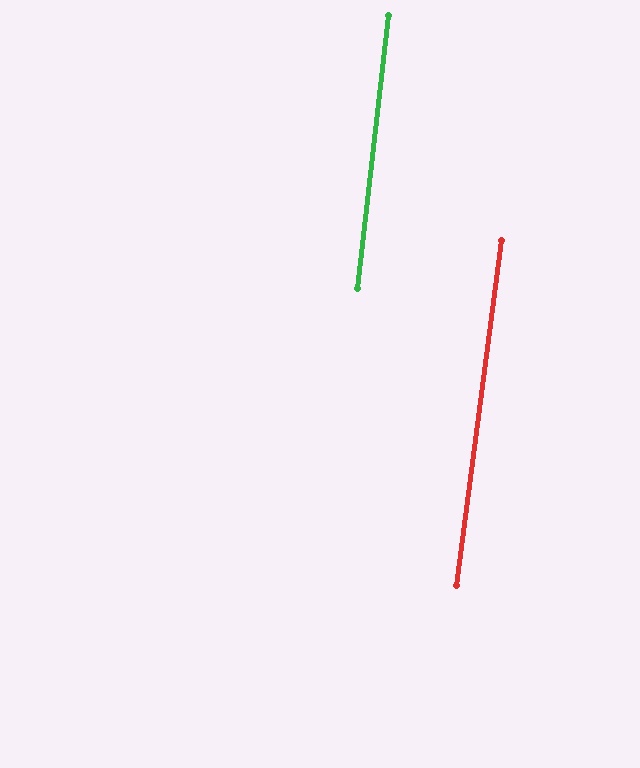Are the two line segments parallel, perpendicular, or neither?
Parallel — their directions differ by only 0.9°.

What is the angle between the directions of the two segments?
Approximately 1 degree.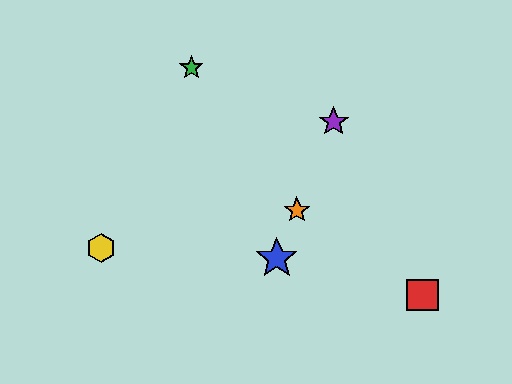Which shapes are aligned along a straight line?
The blue star, the purple star, the orange star are aligned along a straight line.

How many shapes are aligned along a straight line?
3 shapes (the blue star, the purple star, the orange star) are aligned along a straight line.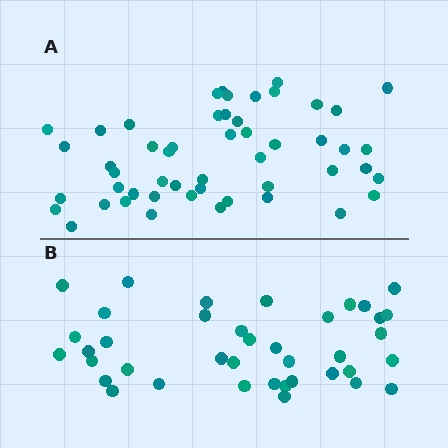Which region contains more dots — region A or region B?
Region A (the top region) has more dots.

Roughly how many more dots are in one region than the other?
Region A has roughly 12 or so more dots than region B.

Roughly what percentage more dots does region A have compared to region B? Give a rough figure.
About 30% more.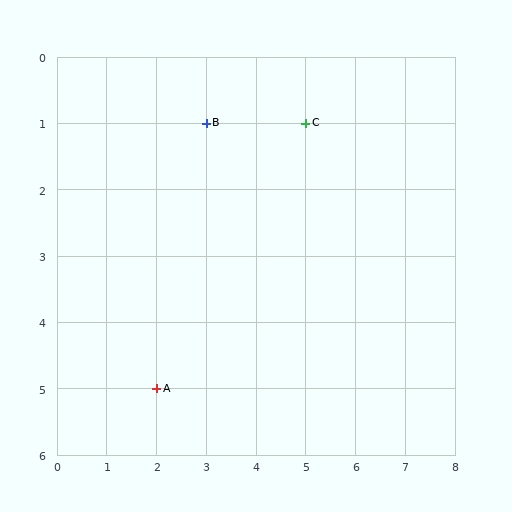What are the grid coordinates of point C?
Point C is at grid coordinates (5, 1).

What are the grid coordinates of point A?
Point A is at grid coordinates (2, 5).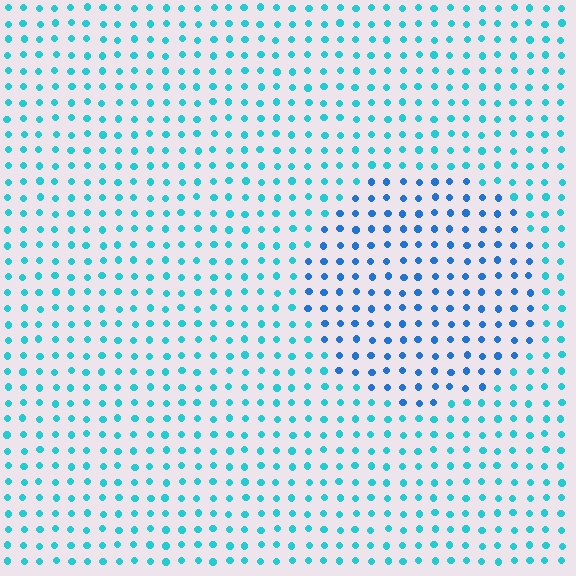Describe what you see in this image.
The image is filled with small cyan elements in a uniform arrangement. A circle-shaped region is visible where the elements are tinted to a slightly different hue, forming a subtle color boundary.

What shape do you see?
I see a circle.